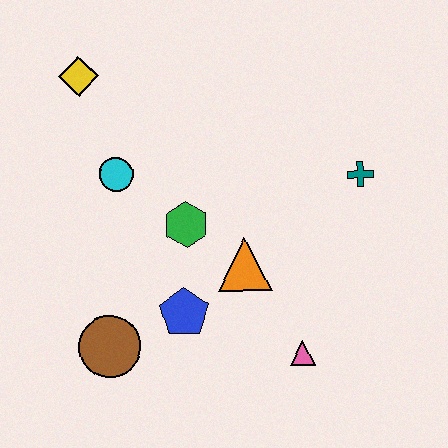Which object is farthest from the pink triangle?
The yellow diamond is farthest from the pink triangle.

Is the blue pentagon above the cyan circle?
No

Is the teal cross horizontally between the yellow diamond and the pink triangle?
No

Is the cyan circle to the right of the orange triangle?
No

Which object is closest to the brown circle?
The blue pentagon is closest to the brown circle.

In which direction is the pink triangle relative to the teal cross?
The pink triangle is below the teal cross.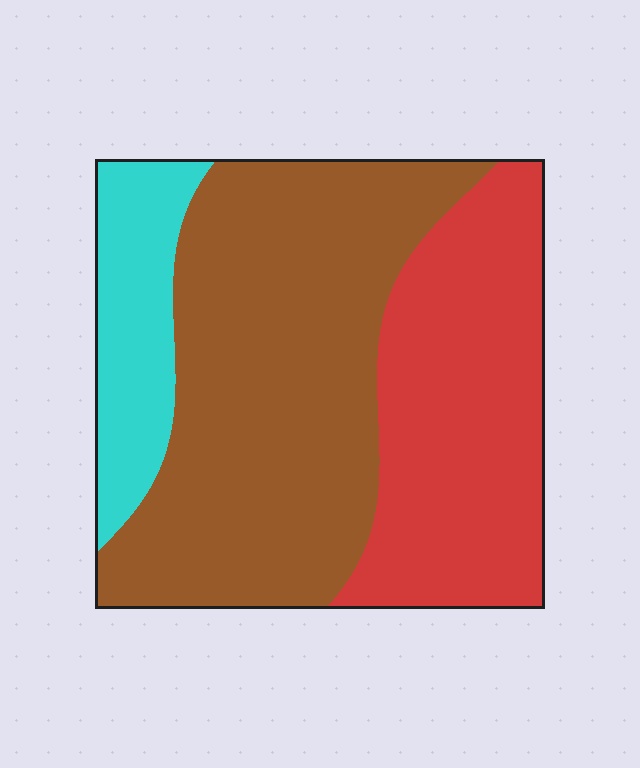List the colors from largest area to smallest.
From largest to smallest: brown, red, cyan.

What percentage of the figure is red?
Red takes up about one third (1/3) of the figure.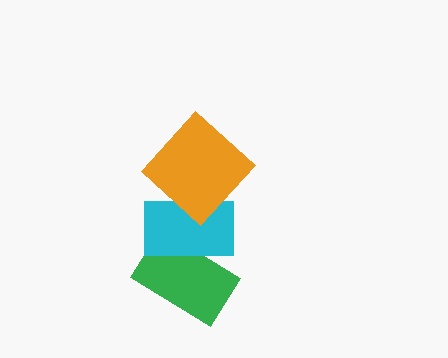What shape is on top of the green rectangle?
The cyan rectangle is on top of the green rectangle.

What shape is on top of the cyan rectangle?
The orange diamond is on top of the cyan rectangle.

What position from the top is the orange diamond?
The orange diamond is 1st from the top.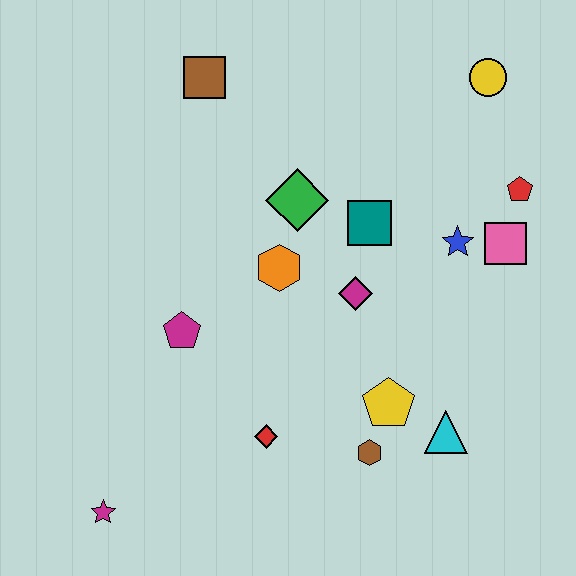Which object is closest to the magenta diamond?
The teal square is closest to the magenta diamond.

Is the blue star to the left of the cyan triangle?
No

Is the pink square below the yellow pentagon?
No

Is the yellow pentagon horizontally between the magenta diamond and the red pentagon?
Yes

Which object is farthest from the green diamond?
The magenta star is farthest from the green diamond.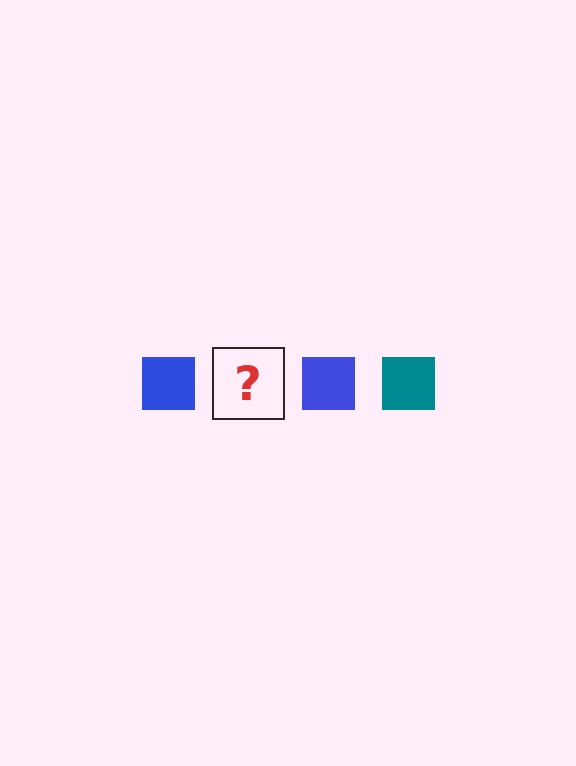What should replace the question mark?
The question mark should be replaced with a teal square.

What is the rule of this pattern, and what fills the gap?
The rule is that the pattern cycles through blue, teal squares. The gap should be filled with a teal square.